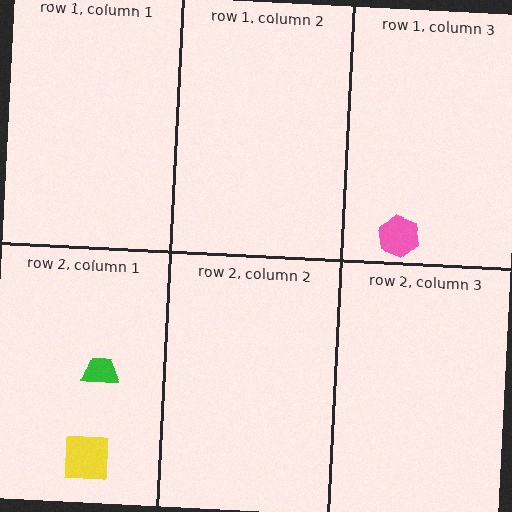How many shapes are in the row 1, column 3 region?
1.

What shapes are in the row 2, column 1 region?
The green trapezoid, the yellow square.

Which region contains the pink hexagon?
The row 1, column 3 region.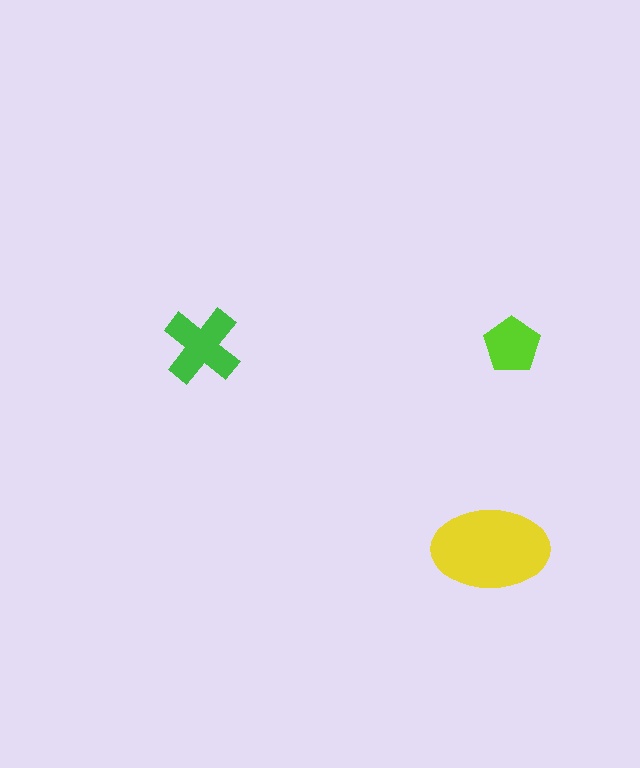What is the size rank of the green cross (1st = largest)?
2nd.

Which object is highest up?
The lime pentagon is topmost.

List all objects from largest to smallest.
The yellow ellipse, the green cross, the lime pentagon.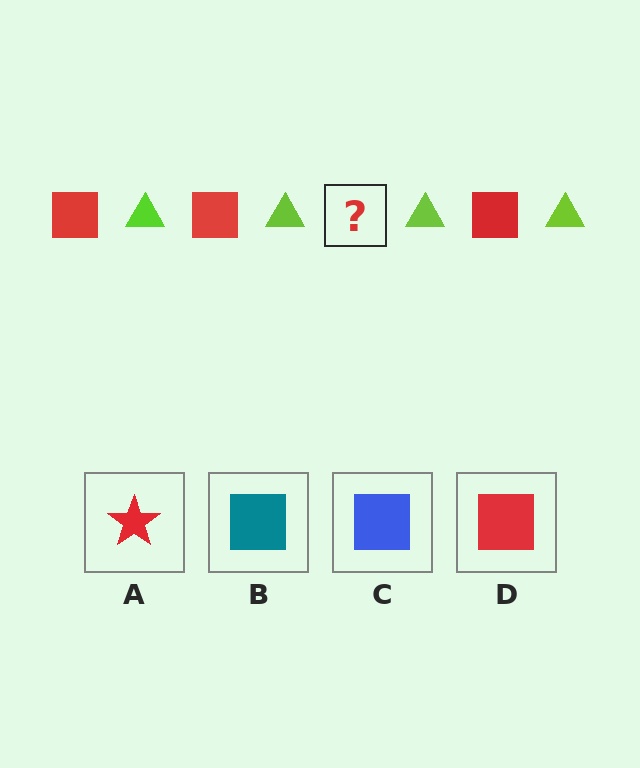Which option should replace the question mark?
Option D.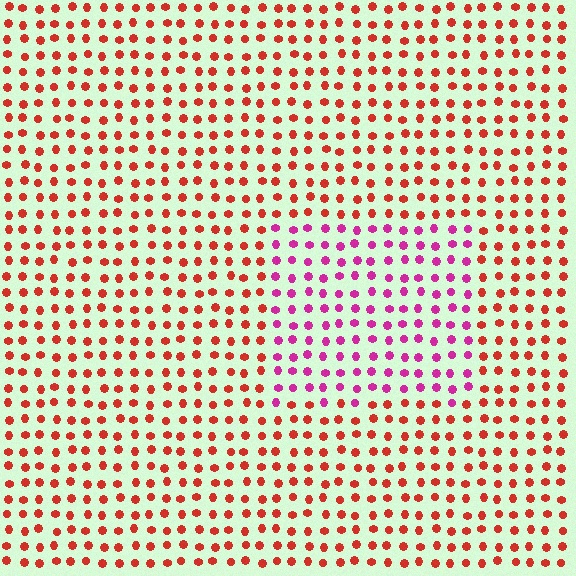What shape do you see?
I see a rectangle.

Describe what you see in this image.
The image is filled with small red elements in a uniform arrangement. A rectangle-shaped region is visible where the elements are tinted to a slightly different hue, forming a subtle color boundary.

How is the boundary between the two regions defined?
The boundary is defined purely by a slight shift in hue (about 46 degrees). Spacing, size, and orientation are identical on both sides.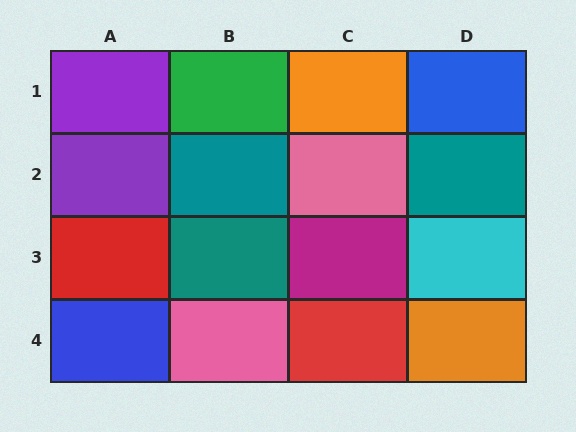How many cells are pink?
2 cells are pink.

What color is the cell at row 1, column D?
Blue.